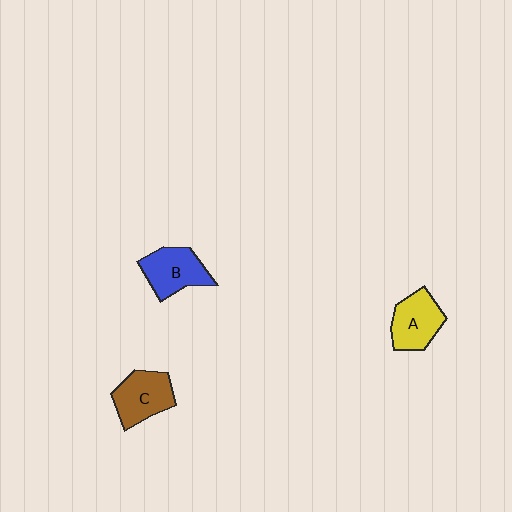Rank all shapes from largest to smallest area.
From largest to smallest: B (blue), C (brown), A (yellow).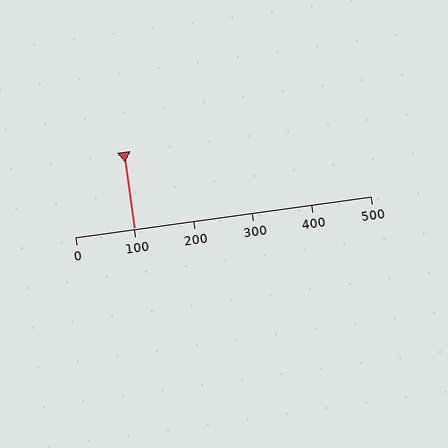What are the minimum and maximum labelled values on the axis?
The axis runs from 0 to 500.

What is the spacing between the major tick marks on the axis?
The major ticks are spaced 100 apart.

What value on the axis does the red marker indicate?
The marker indicates approximately 100.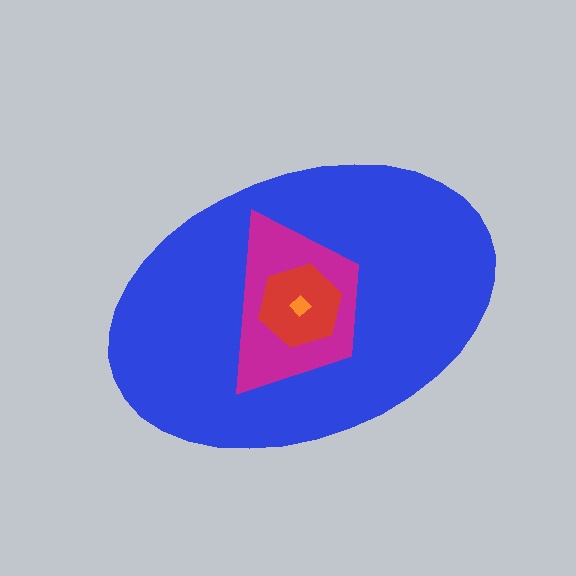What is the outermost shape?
The blue ellipse.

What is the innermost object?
The orange diamond.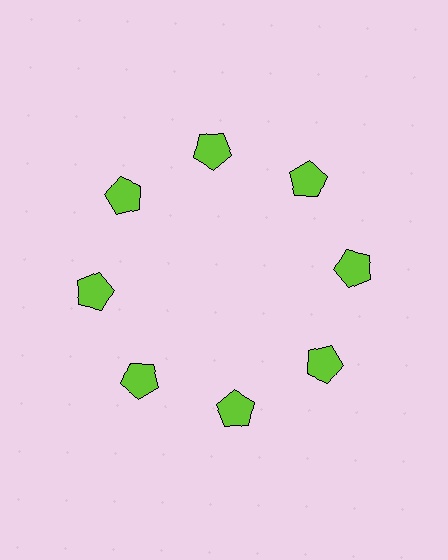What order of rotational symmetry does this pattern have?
This pattern has 8-fold rotational symmetry.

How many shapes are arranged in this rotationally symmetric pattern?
There are 8 shapes, arranged in 8 groups of 1.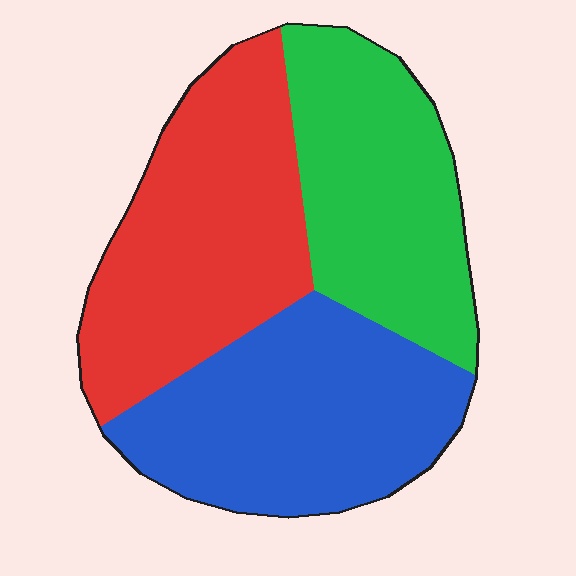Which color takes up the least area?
Green, at roughly 30%.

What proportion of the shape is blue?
Blue takes up about one third (1/3) of the shape.